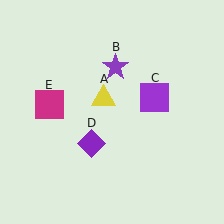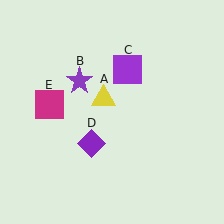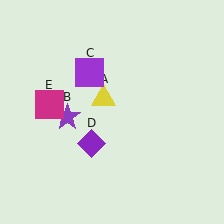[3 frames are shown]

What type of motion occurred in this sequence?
The purple star (object B), purple square (object C) rotated counterclockwise around the center of the scene.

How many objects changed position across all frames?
2 objects changed position: purple star (object B), purple square (object C).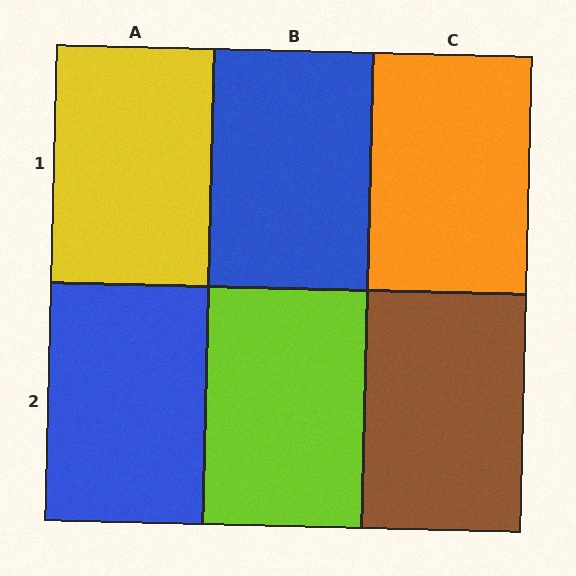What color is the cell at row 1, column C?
Orange.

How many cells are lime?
1 cell is lime.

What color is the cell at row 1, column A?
Yellow.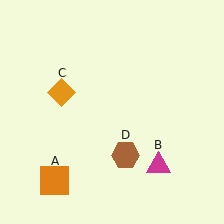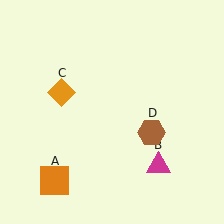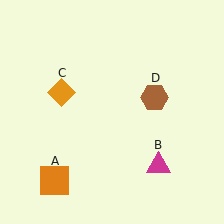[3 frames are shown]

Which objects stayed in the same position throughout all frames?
Orange square (object A) and magenta triangle (object B) and orange diamond (object C) remained stationary.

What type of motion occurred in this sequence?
The brown hexagon (object D) rotated counterclockwise around the center of the scene.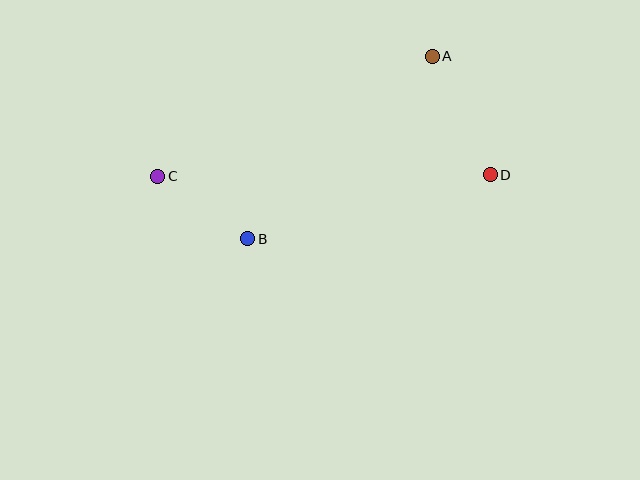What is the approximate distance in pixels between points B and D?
The distance between B and D is approximately 251 pixels.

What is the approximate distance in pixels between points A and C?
The distance between A and C is approximately 299 pixels.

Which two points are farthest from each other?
Points C and D are farthest from each other.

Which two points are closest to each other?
Points B and C are closest to each other.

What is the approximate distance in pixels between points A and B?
The distance between A and B is approximately 259 pixels.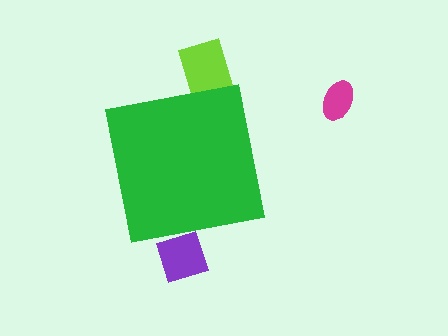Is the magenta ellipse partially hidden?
No, the magenta ellipse is fully visible.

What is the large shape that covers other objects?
A green square.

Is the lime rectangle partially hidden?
Yes, the lime rectangle is partially hidden behind the green square.